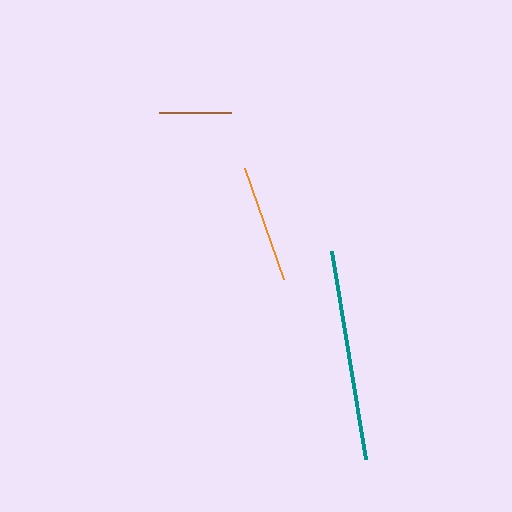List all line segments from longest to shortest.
From longest to shortest: teal, orange, brown.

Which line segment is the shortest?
The brown line is the shortest at approximately 72 pixels.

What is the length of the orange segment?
The orange segment is approximately 118 pixels long.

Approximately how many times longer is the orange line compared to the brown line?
The orange line is approximately 1.6 times the length of the brown line.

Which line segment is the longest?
The teal line is the longest at approximately 211 pixels.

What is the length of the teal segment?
The teal segment is approximately 211 pixels long.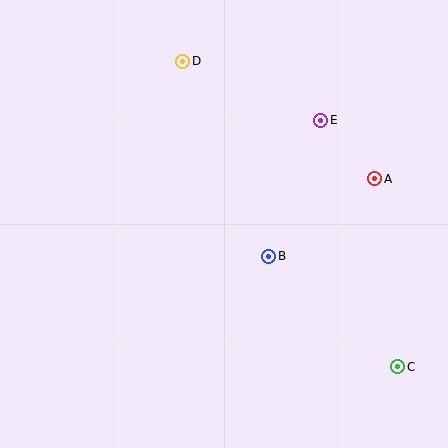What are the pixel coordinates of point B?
Point B is at (269, 256).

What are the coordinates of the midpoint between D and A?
The midpoint between D and A is at (279, 120).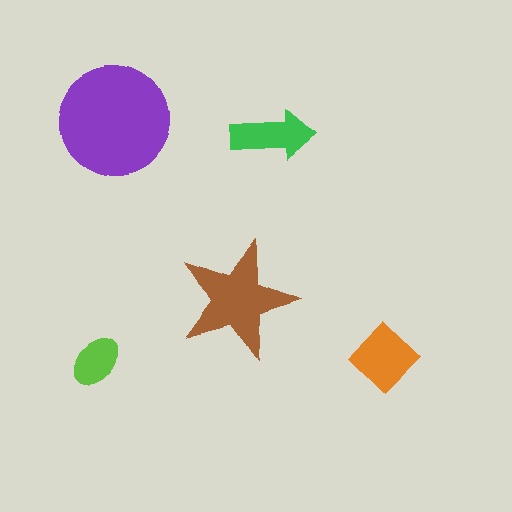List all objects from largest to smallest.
The purple circle, the brown star, the orange diamond, the green arrow, the lime ellipse.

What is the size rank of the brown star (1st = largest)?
2nd.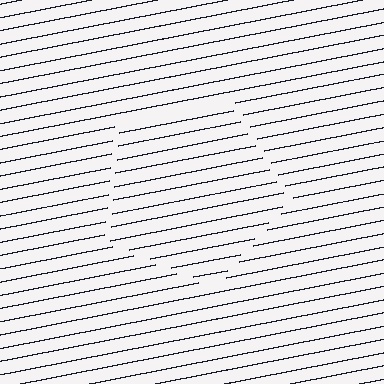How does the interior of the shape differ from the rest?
The interior of the shape contains the same grating, shifted by half a period — the contour is defined by the phase discontinuity where line-ends from the inner and outer gratings abut.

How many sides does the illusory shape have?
5 sides — the line-ends trace a pentagon.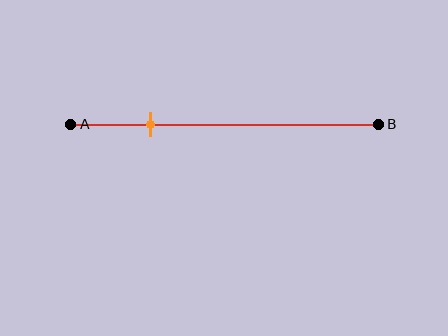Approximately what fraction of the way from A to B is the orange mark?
The orange mark is approximately 25% of the way from A to B.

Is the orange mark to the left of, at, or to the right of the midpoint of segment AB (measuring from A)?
The orange mark is to the left of the midpoint of segment AB.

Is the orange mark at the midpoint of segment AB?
No, the mark is at about 25% from A, not at the 50% midpoint.